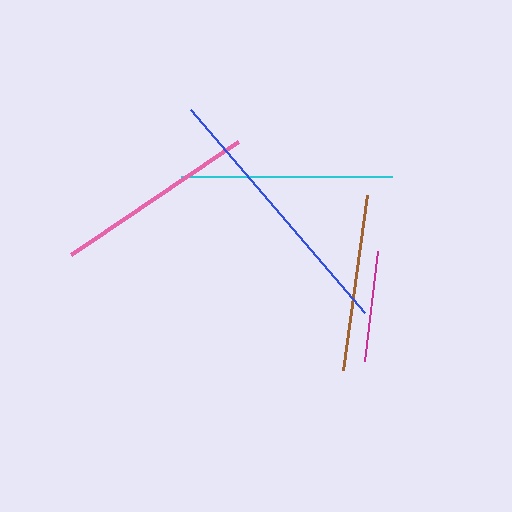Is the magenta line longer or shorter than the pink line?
The pink line is longer than the magenta line.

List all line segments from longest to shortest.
From longest to shortest: blue, cyan, pink, brown, magenta.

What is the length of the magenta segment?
The magenta segment is approximately 111 pixels long.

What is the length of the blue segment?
The blue segment is approximately 267 pixels long.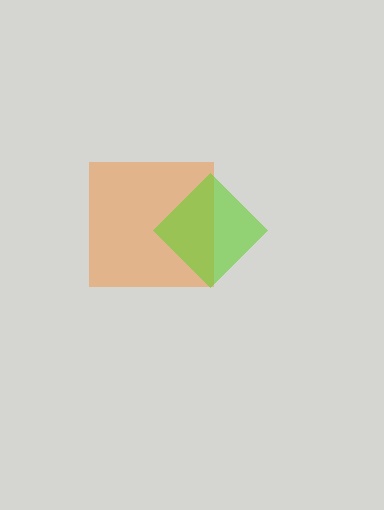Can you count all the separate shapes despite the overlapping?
Yes, there are 2 separate shapes.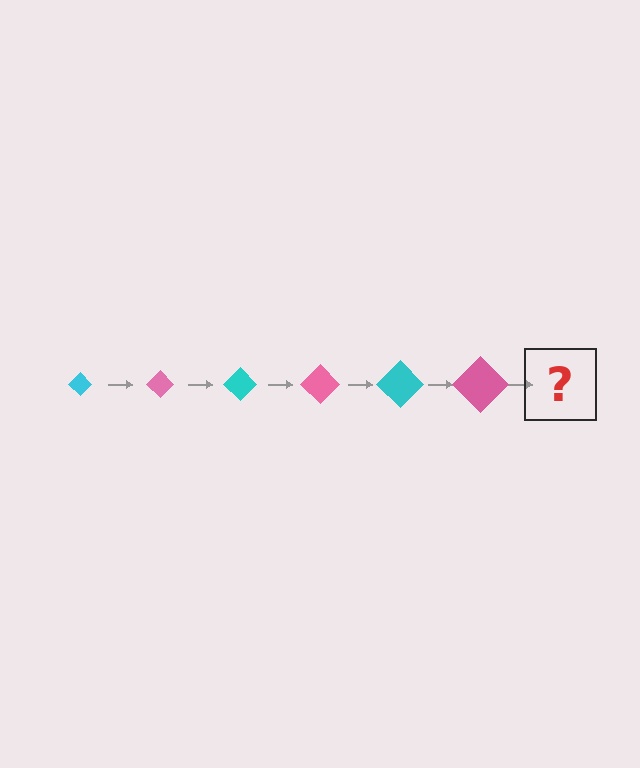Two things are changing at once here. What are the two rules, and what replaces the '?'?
The two rules are that the diamond grows larger each step and the color cycles through cyan and pink. The '?' should be a cyan diamond, larger than the previous one.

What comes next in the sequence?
The next element should be a cyan diamond, larger than the previous one.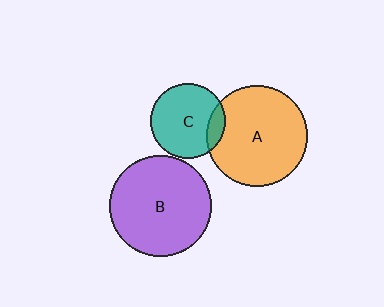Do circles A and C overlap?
Yes.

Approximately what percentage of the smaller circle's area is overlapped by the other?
Approximately 15%.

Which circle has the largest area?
Circle B (purple).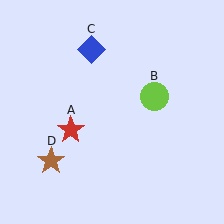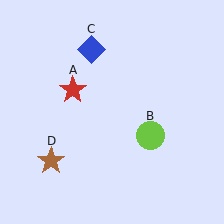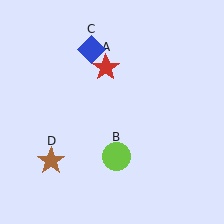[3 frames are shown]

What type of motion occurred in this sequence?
The red star (object A), lime circle (object B) rotated clockwise around the center of the scene.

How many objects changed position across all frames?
2 objects changed position: red star (object A), lime circle (object B).